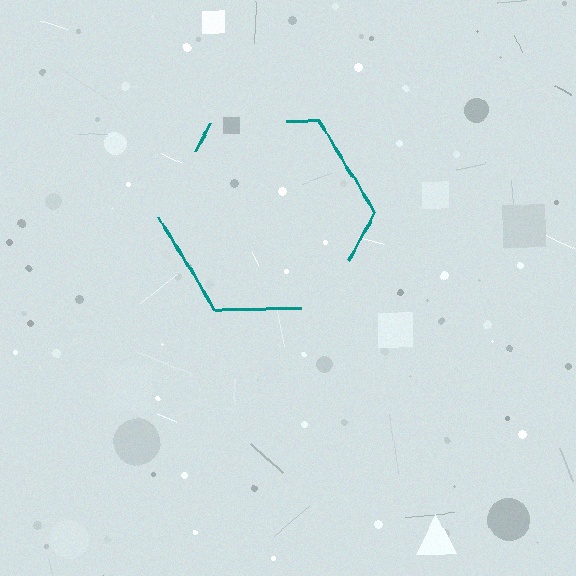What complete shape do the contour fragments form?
The contour fragments form a hexagon.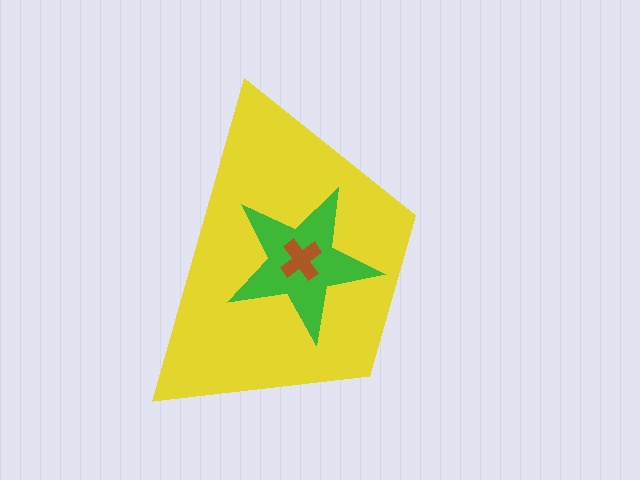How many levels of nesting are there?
3.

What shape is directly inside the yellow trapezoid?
The green star.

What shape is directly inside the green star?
The brown cross.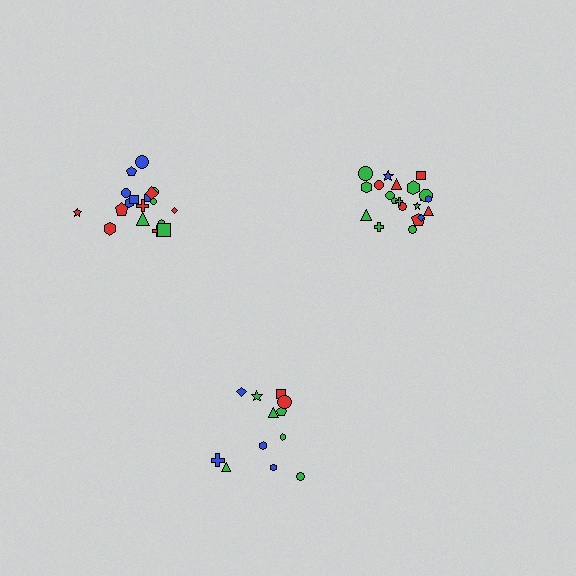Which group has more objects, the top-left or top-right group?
The top-right group.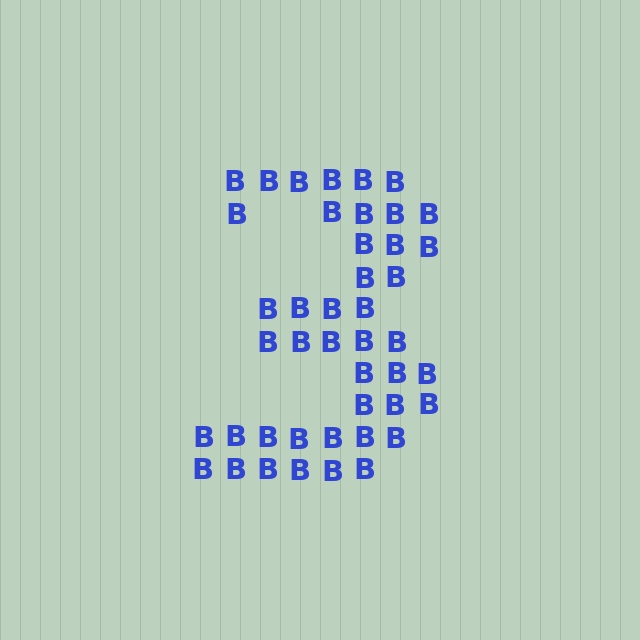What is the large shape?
The large shape is the digit 3.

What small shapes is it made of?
It is made of small letter B's.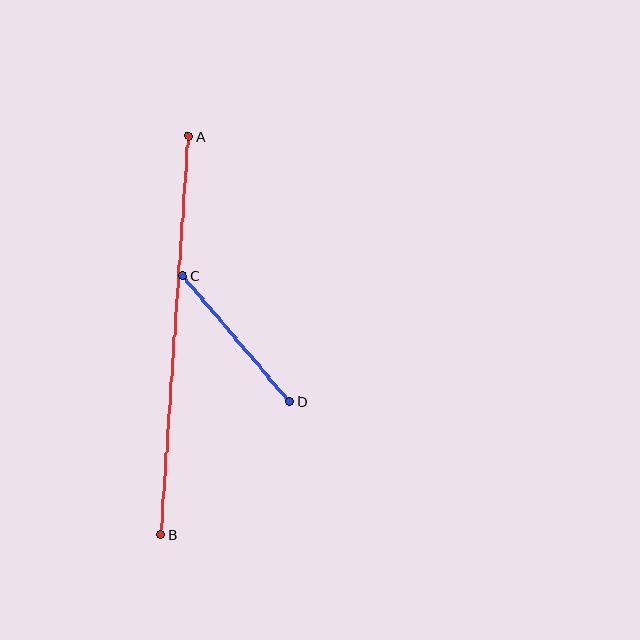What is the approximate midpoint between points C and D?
The midpoint is at approximately (236, 339) pixels.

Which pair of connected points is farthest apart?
Points A and B are farthest apart.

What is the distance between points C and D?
The distance is approximately 165 pixels.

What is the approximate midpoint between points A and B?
The midpoint is at approximately (175, 336) pixels.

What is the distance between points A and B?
The distance is approximately 399 pixels.